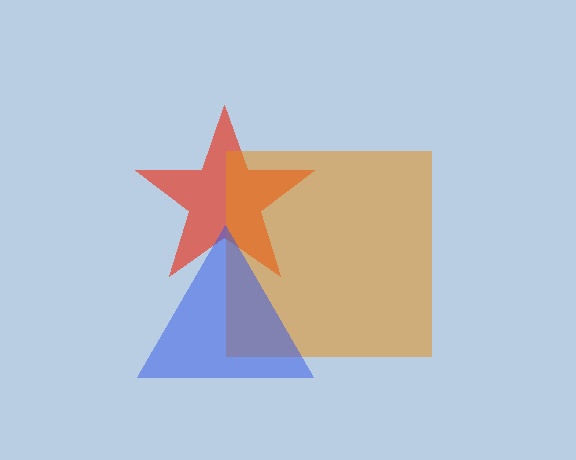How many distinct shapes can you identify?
There are 3 distinct shapes: a red star, an orange square, a blue triangle.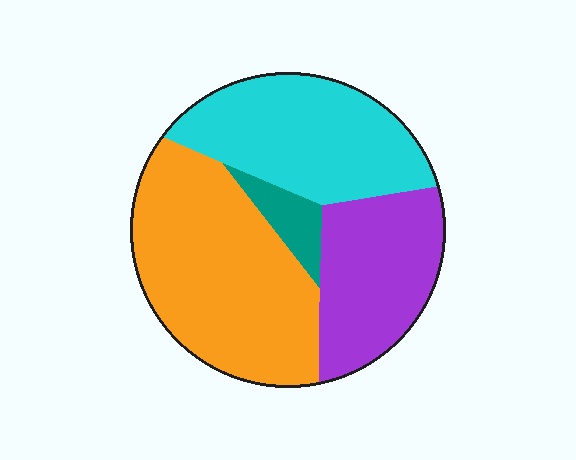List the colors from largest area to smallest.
From largest to smallest: orange, cyan, purple, teal.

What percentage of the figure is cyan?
Cyan covers about 30% of the figure.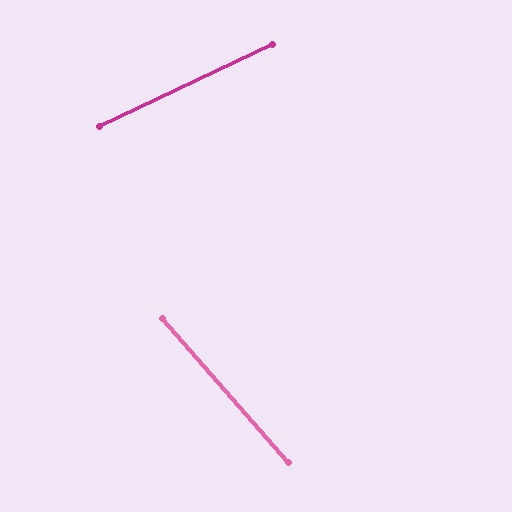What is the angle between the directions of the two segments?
Approximately 74 degrees.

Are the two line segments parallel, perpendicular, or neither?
Neither parallel nor perpendicular — they differ by about 74°.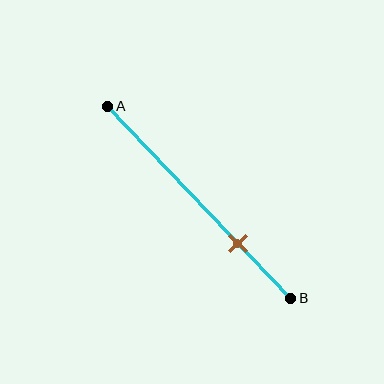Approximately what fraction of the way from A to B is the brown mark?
The brown mark is approximately 70% of the way from A to B.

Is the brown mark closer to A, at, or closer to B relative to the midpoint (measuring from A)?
The brown mark is closer to point B than the midpoint of segment AB.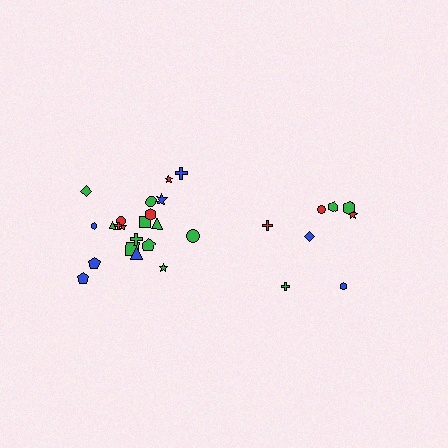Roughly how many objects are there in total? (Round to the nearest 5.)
Roughly 30 objects in total.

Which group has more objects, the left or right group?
The left group.